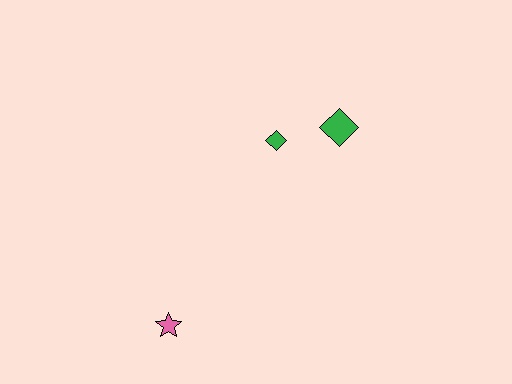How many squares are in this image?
There are no squares.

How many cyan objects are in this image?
There are no cyan objects.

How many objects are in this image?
There are 3 objects.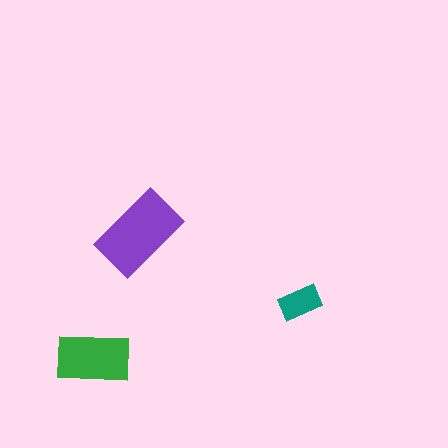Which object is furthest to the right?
The teal rectangle is rightmost.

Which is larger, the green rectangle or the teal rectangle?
The green one.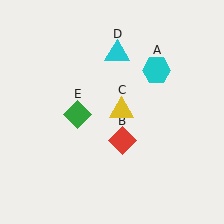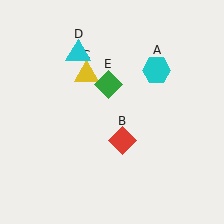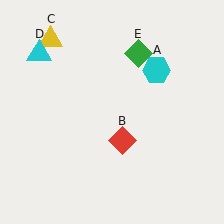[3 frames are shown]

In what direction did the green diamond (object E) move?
The green diamond (object E) moved up and to the right.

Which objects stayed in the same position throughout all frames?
Cyan hexagon (object A) and red diamond (object B) remained stationary.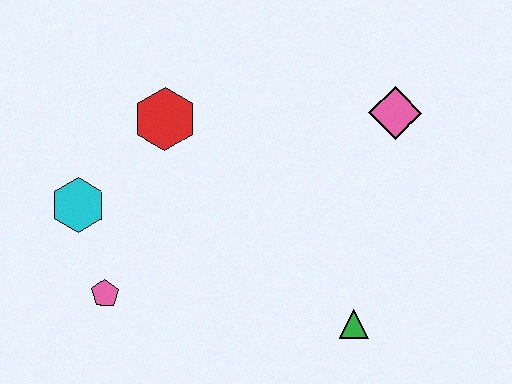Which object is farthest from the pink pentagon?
The pink diamond is farthest from the pink pentagon.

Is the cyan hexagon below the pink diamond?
Yes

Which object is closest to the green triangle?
The pink diamond is closest to the green triangle.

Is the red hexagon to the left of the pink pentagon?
No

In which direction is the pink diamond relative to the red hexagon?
The pink diamond is to the right of the red hexagon.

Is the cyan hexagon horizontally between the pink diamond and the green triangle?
No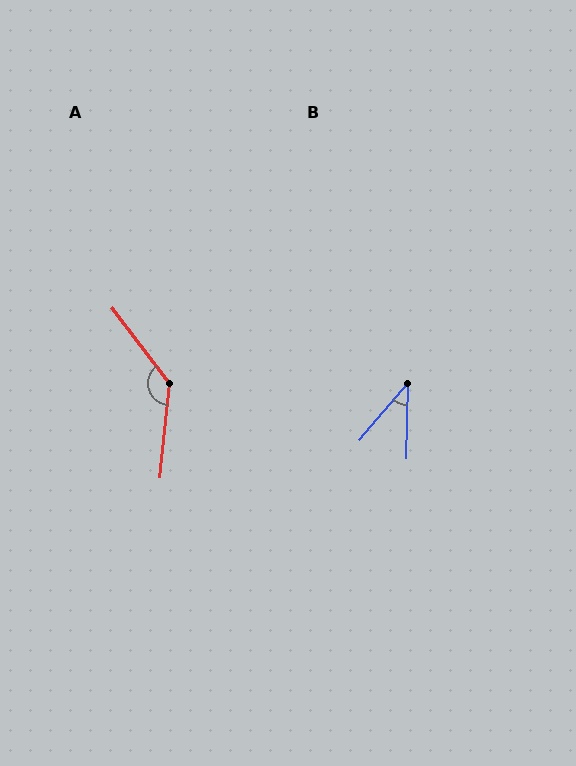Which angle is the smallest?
B, at approximately 39 degrees.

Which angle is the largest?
A, at approximately 137 degrees.